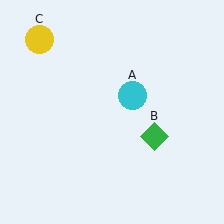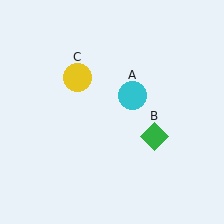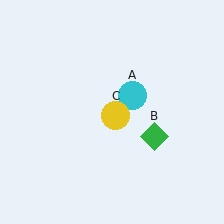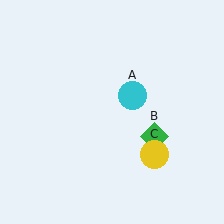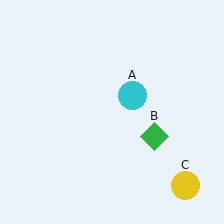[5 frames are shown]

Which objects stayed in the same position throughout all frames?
Cyan circle (object A) and green diamond (object B) remained stationary.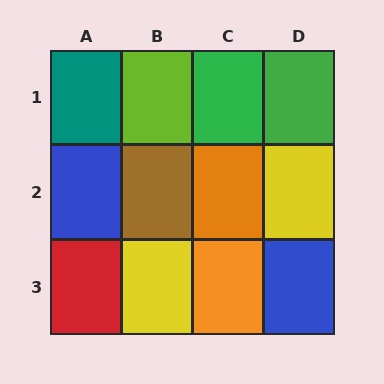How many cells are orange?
2 cells are orange.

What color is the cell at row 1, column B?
Lime.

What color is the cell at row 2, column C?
Orange.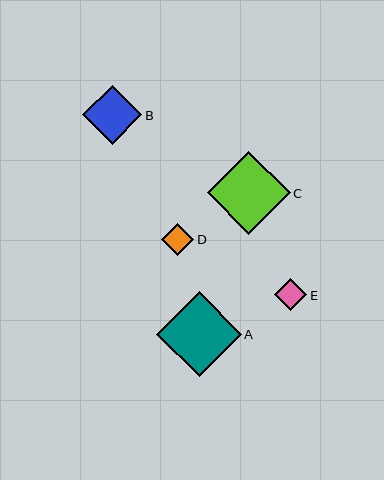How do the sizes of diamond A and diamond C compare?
Diamond A and diamond C are approximately the same size.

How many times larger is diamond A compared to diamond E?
Diamond A is approximately 2.6 times the size of diamond E.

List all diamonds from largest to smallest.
From largest to smallest: A, C, B, E, D.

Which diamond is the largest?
Diamond A is the largest with a size of approximately 85 pixels.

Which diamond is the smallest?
Diamond D is the smallest with a size of approximately 32 pixels.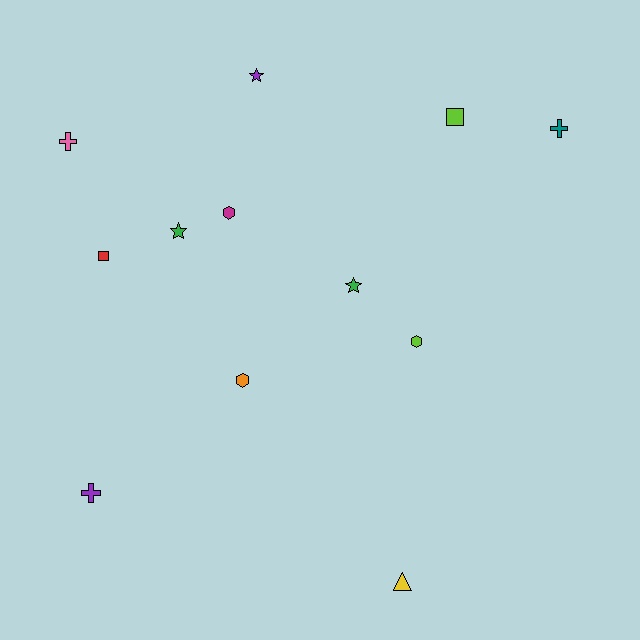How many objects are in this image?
There are 12 objects.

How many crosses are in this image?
There are 3 crosses.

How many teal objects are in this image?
There is 1 teal object.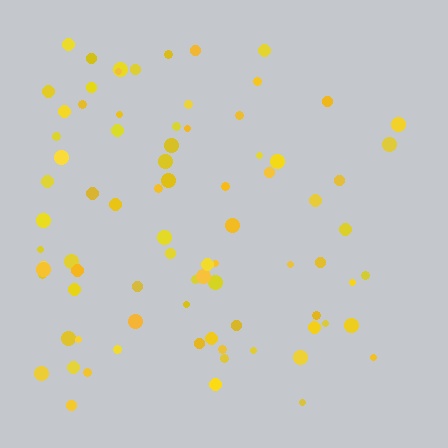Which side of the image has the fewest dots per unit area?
The right.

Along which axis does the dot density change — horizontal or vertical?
Horizontal.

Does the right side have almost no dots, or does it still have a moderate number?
Still a moderate number, just noticeably fewer than the left.